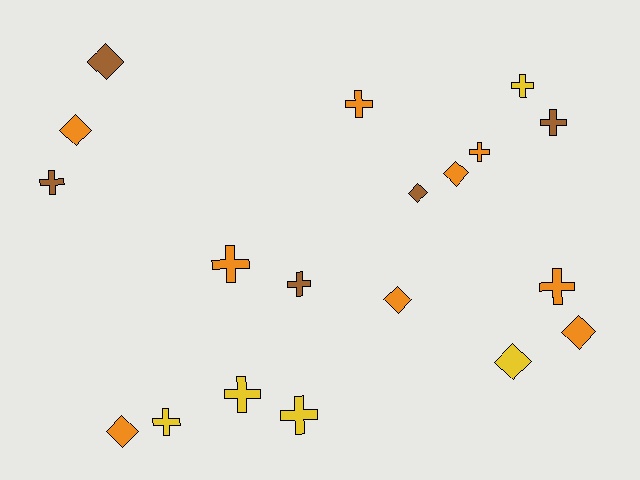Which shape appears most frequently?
Cross, with 11 objects.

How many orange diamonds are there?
There are 5 orange diamonds.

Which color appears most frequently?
Orange, with 9 objects.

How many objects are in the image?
There are 19 objects.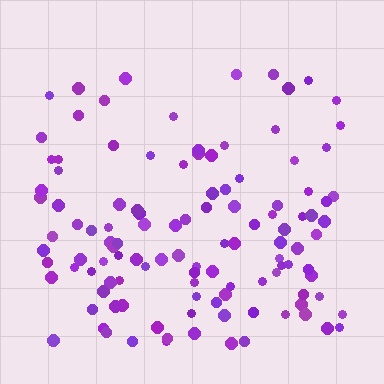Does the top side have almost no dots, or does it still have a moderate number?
Still a moderate number, just noticeably fewer than the bottom.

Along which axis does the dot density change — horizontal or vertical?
Vertical.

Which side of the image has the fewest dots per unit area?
The top.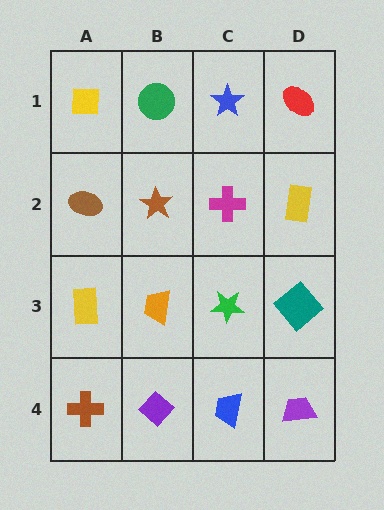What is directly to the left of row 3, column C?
An orange trapezoid.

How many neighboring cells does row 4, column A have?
2.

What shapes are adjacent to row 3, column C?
A magenta cross (row 2, column C), a blue trapezoid (row 4, column C), an orange trapezoid (row 3, column B), a teal diamond (row 3, column D).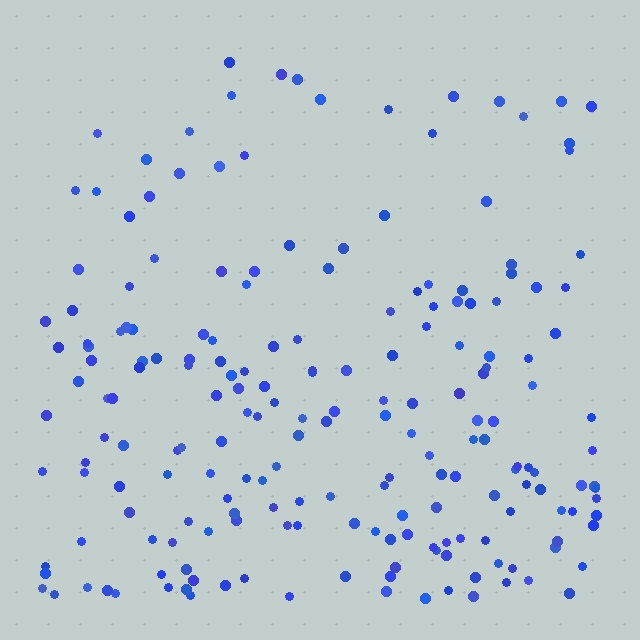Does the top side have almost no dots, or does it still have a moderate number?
Still a moderate number, just noticeably fewer than the bottom.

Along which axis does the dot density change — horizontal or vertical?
Vertical.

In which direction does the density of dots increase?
From top to bottom, with the bottom side densest.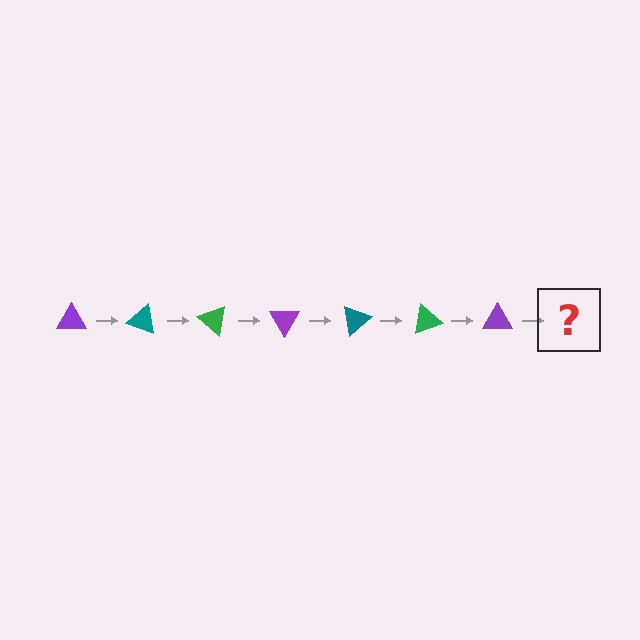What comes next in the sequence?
The next element should be a teal triangle, rotated 140 degrees from the start.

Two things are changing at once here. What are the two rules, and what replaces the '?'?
The two rules are that it rotates 20 degrees each step and the color cycles through purple, teal, and green. The '?' should be a teal triangle, rotated 140 degrees from the start.